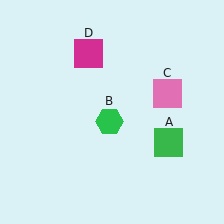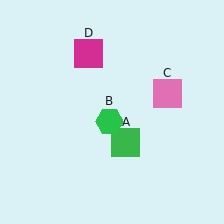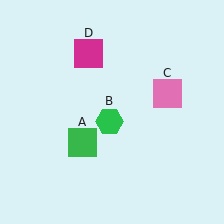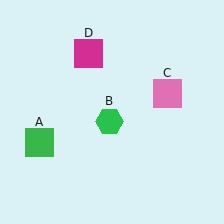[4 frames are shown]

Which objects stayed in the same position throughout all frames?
Green hexagon (object B) and pink square (object C) and magenta square (object D) remained stationary.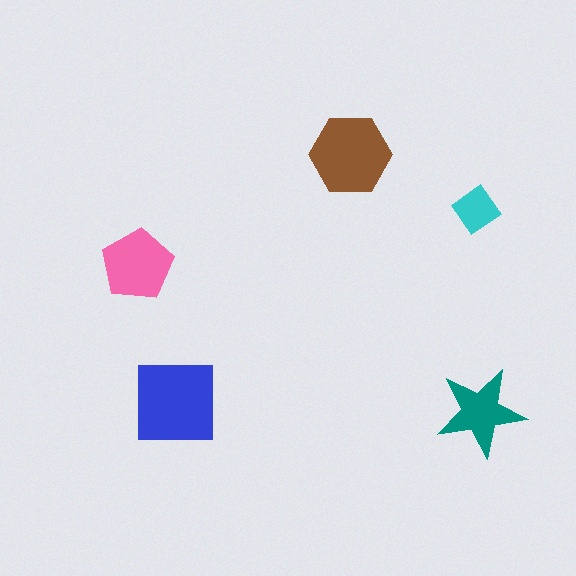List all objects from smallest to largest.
The cyan diamond, the teal star, the pink pentagon, the brown hexagon, the blue square.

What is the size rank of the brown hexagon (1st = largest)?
2nd.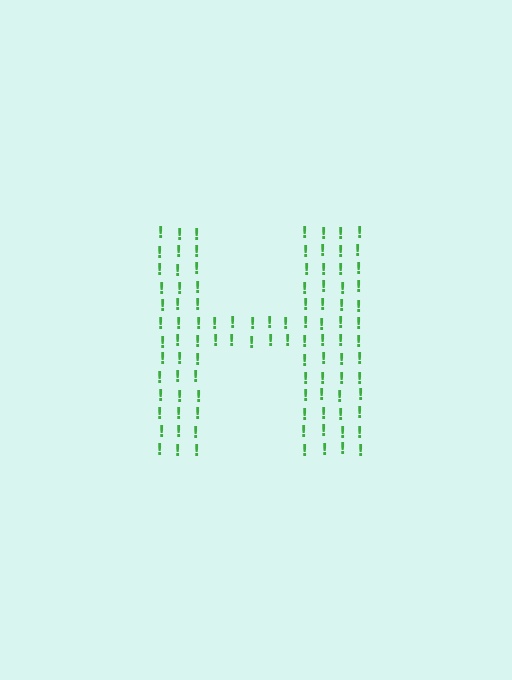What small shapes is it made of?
It is made of small exclamation marks.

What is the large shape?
The large shape is the letter H.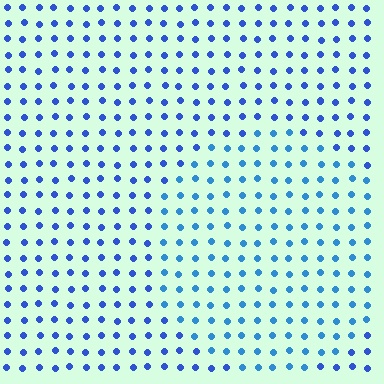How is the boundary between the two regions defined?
The boundary is defined purely by a slight shift in hue (about 21 degrees). Spacing, size, and orientation are identical on both sides.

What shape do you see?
I see a circle.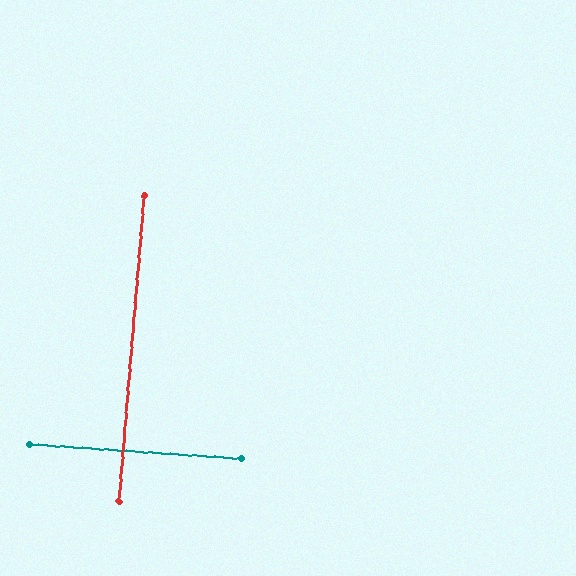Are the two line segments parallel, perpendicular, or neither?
Perpendicular — they meet at approximately 89°.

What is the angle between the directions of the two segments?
Approximately 89 degrees.